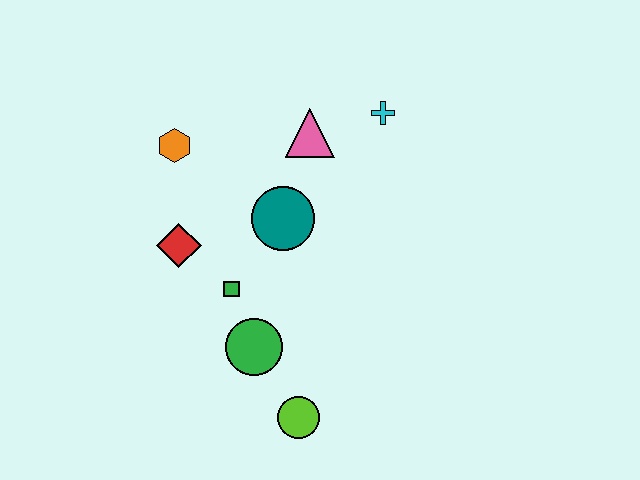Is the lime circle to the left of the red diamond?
No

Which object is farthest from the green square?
The cyan cross is farthest from the green square.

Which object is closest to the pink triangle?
The cyan cross is closest to the pink triangle.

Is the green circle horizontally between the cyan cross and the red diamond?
Yes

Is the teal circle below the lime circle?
No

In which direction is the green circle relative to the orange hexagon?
The green circle is below the orange hexagon.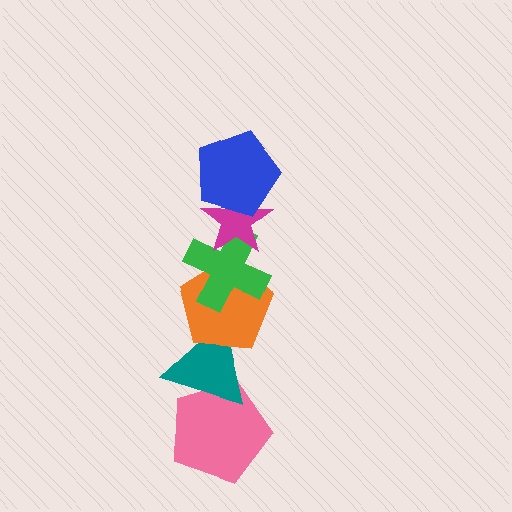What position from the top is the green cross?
The green cross is 3rd from the top.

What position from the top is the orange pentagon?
The orange pentagon is 4th from the top.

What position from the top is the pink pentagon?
The pink pentagon is 6th from the top.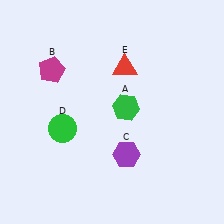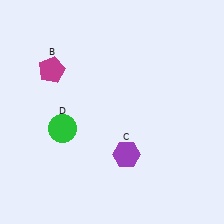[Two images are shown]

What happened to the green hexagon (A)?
The green hexagon (A) was removed in Image 2. It was in the top-right area of Image 1.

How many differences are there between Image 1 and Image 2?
There are 2 differences between the two images.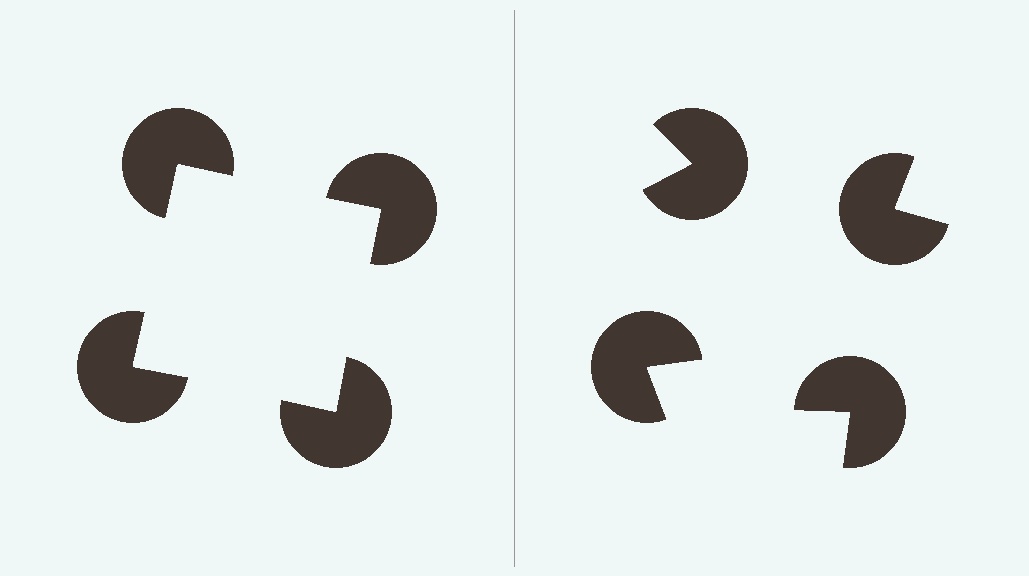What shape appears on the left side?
An illusory square.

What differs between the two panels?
The pac-man discs are positioned identically on both sides; only the wedge orientations differ. On the left they align to a square; on the right they are misaligned.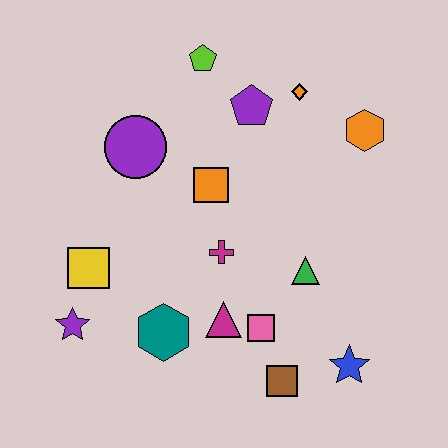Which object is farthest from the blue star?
The lime pentagon is farthest from the blue star.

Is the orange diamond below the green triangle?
No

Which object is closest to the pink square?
The magenta triangle is closest to the pink square.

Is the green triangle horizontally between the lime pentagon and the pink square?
No